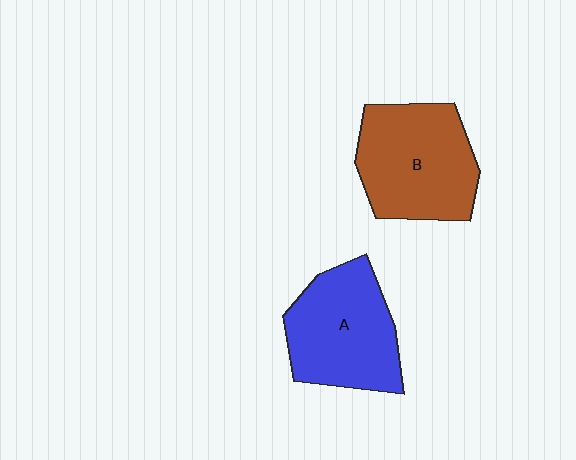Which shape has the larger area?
Shape B (brown).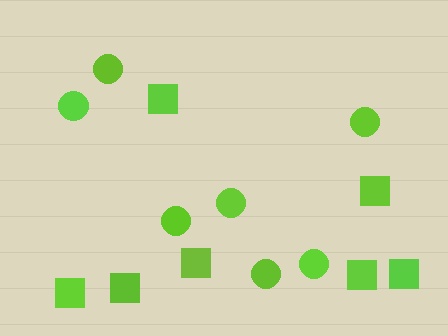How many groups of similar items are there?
There are 2 groups: one group of circles (7) and one group of squares (7).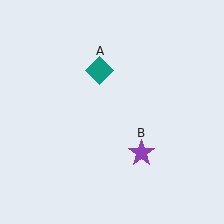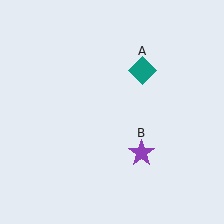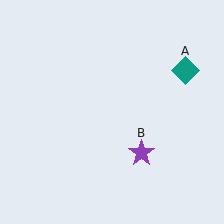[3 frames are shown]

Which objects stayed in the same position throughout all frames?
Purple star (object B) remained stationary.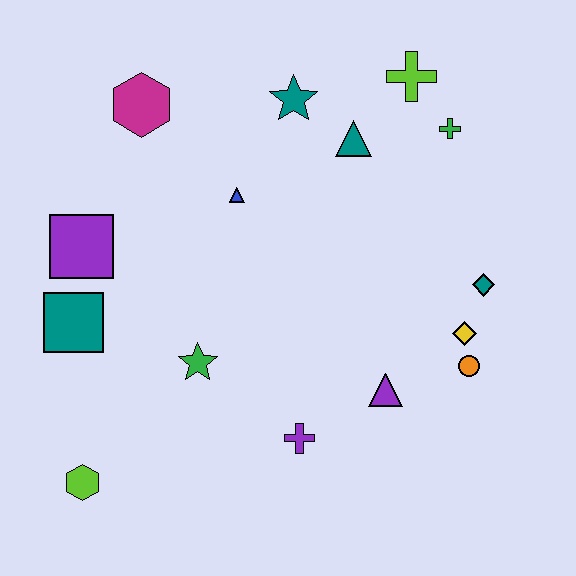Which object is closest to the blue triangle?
The teal star is closest to the blue triangle.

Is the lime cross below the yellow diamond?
No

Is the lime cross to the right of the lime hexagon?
Yes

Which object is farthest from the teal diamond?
The lime hexagon is farthest from the teal diamond.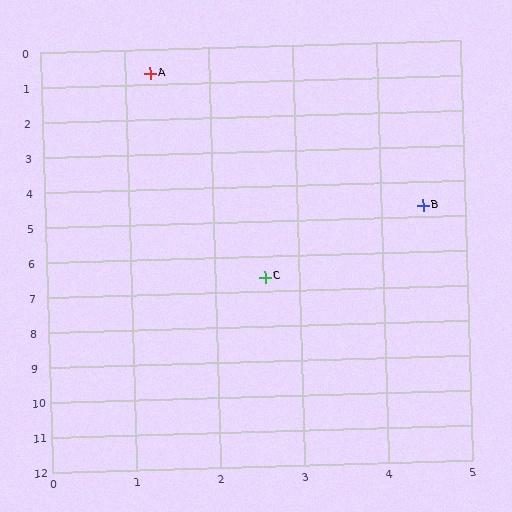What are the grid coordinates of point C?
Point C is at approximately (2.6, 6.6).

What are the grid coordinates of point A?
Point A is at approximately (1.3, 0.7).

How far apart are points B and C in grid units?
Points B and C are about 2.7 grid units apart.